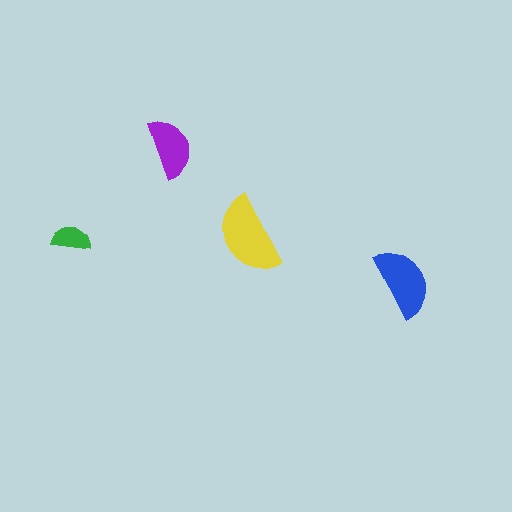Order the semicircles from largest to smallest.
the yellow one, the blue one, the purple one, the green one.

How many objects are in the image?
There are 4 objects in the image.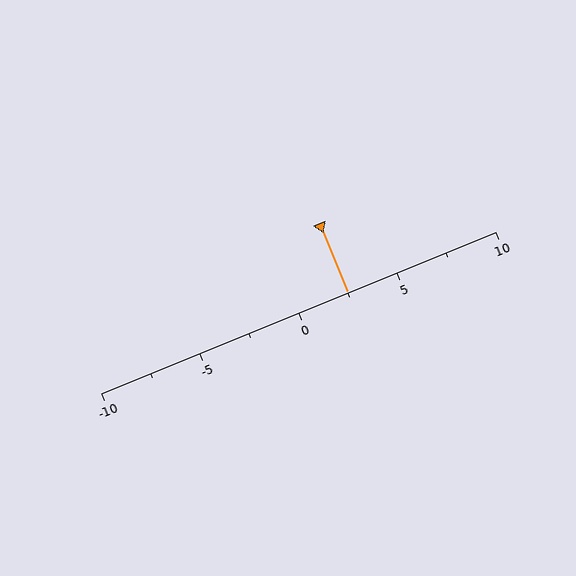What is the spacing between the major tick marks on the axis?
The major ticks are spaced 5 apart.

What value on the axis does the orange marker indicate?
The marker indicates approximately 2.5.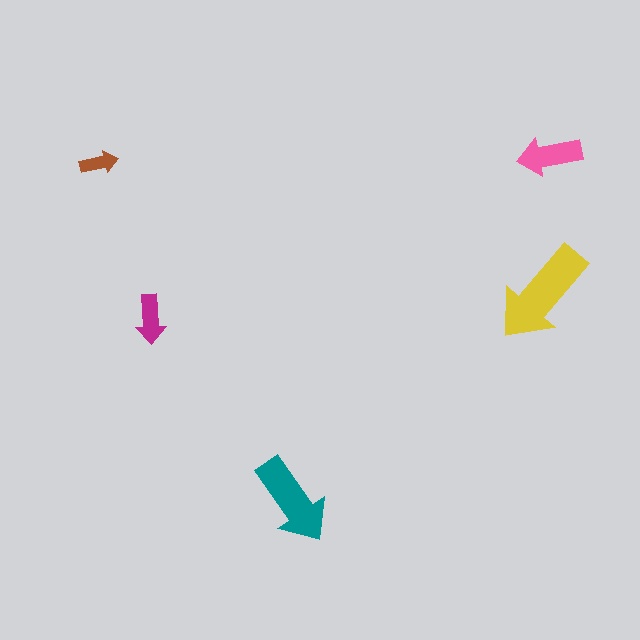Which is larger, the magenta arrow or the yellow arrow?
The yellow one.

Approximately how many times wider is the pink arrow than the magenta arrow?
About 1.5 times wider.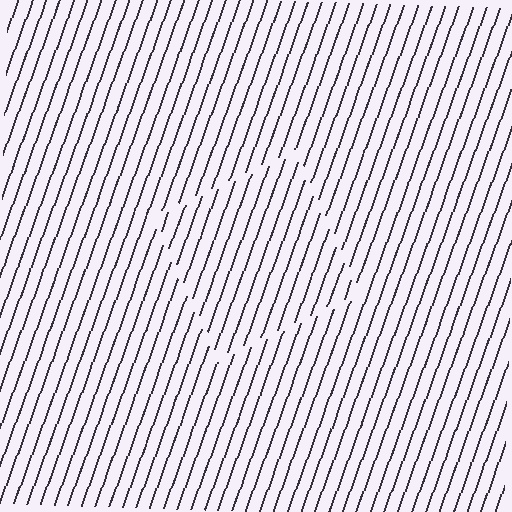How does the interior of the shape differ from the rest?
The interior of the shape contains the same grating, shifted by half a period — the contour is defined by the phase discontinuity where line-ends from the inner and outer gratings abut.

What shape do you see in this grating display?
An illusory square. The interior of the shape contains the same grating, shifted by half a period — the contour is defined by the phase discontinuity where line-ends from the inner and outer gratings abut.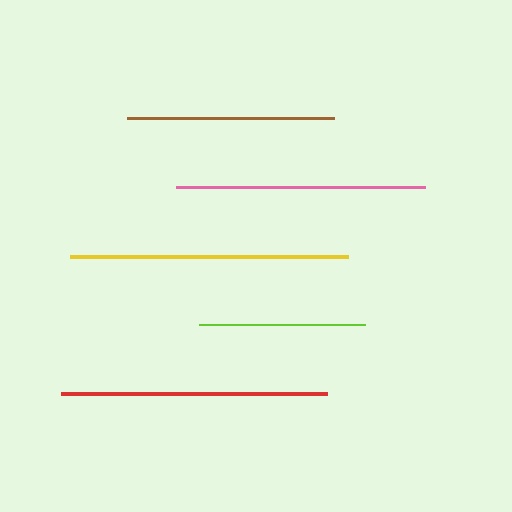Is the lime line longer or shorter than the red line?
The red line is longer than the lime line.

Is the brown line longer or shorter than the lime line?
The brown line is longer than the lime line.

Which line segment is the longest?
The yellow line is the longest at approximately 278 pixels.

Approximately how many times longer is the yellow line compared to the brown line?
The yellow line is approximately 1.3 times the length of the brown line.